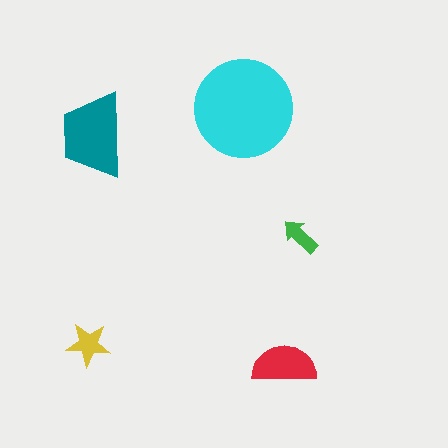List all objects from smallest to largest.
The green arrow, the yellow star, the red semicircle, the teal trapezoid, the cyan circle.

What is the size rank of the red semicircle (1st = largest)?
3rd.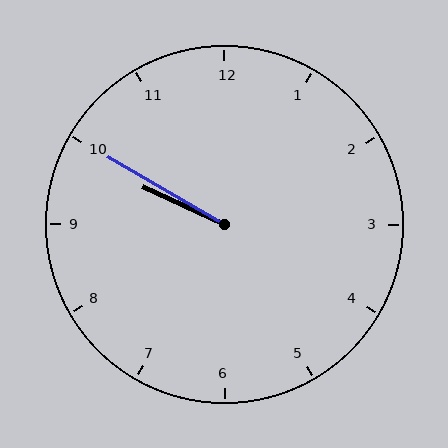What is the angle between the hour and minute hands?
Approximately 5 degrees.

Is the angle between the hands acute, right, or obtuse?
It is acute.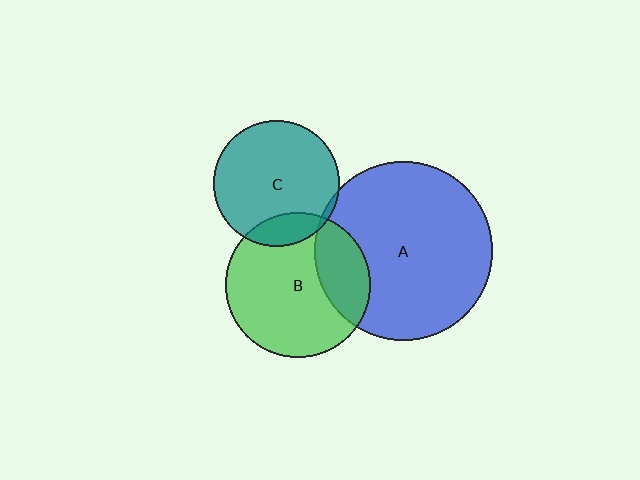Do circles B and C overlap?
Yes.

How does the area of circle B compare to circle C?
Approximately 1.3 times.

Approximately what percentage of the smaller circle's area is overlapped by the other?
Approximately 15%.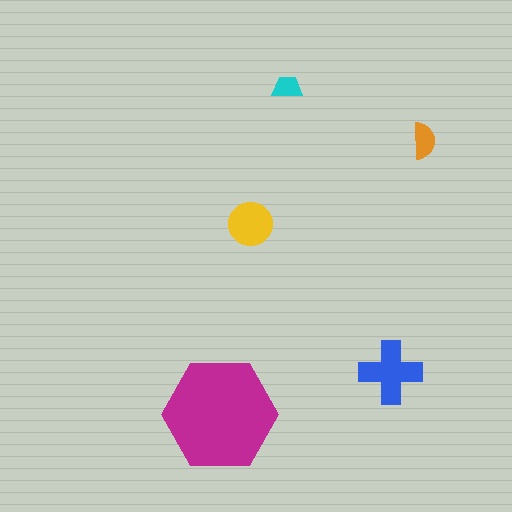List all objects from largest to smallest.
The magenta hexagon, the blue cross, the yellow circle, the orange semicircle, the cyan trapezoid.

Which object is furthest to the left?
The magenta hexagon is leftmost.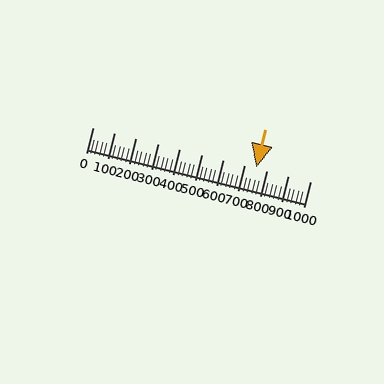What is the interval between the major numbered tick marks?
The major tick marks are spaced 100 units apart.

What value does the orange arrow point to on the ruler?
The orange arrow points to approximately 752.